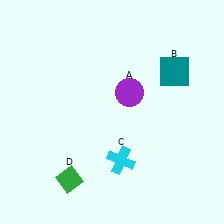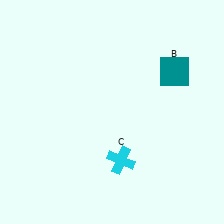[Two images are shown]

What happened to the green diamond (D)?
The green diamond (D) was removed in Image 2. It was in the bottom-left area of Image 1.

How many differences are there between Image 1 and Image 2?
There are 2 differences between the two images.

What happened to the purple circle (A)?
The purple circle (A) was removed in Image 2. It was in the top-right area of Image 1.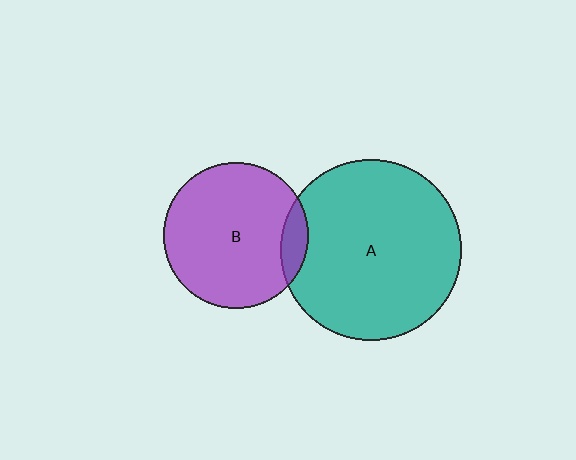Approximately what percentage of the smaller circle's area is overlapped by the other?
Approximately 10%.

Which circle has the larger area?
Circle A (teal).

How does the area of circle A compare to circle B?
Approximately 1.6 times.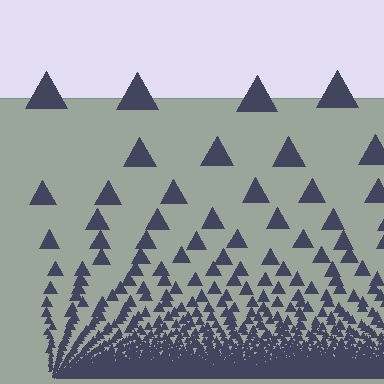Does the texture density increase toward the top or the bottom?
Density increases toward the bottom.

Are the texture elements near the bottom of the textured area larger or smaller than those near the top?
Smaller. The gradient is inverted — elements near the bottom are smaller and denser.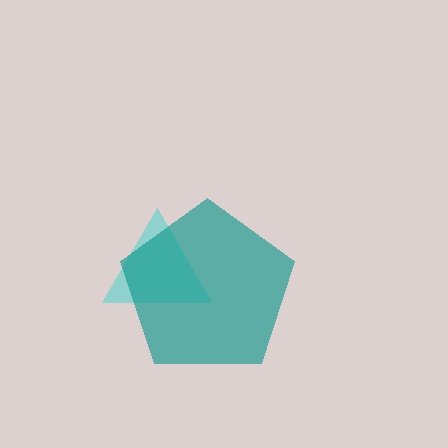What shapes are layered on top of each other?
The layered shapes are: a cyan triangle, a teal pentagon.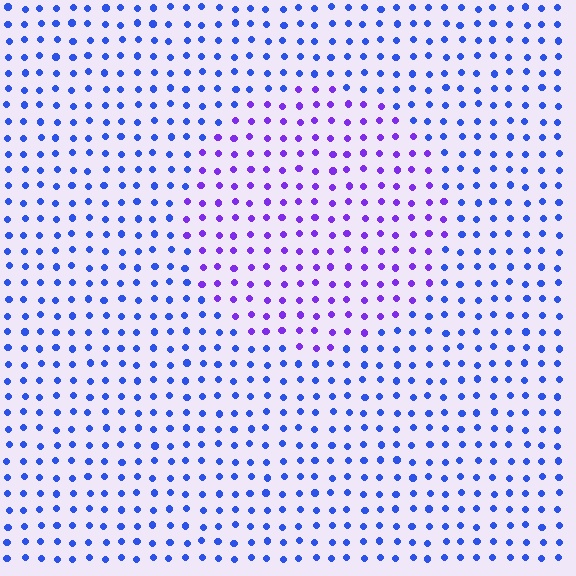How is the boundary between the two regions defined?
The boundary is defined purely by a slight shift in hue (about 39 degrees). Spacing, size, and orientation are identical on both sides.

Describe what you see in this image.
The image is filled with small blue elements in a uniform arrangement. A circle-shaped region is visible where the elements are tinted to a slightly different hue, forming a subtle color boundary.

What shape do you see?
I see a circle.